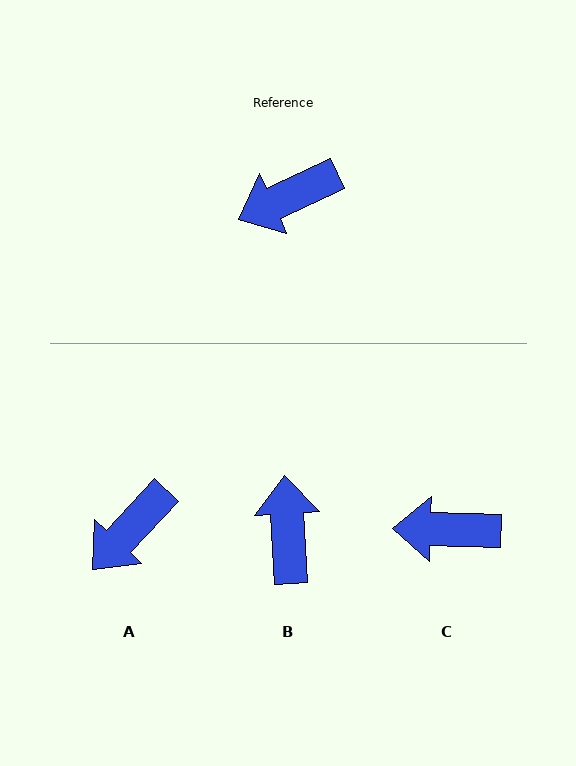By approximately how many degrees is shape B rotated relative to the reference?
Approximately 111 degrees clockwise.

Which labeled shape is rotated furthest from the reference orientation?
B, about 111 degrees away.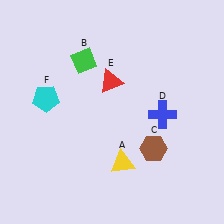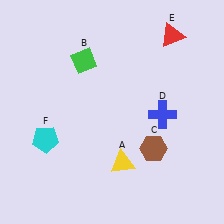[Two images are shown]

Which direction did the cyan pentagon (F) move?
The cyan pentagon (F) moved down.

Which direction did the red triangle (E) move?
The red triangle (E) moved right.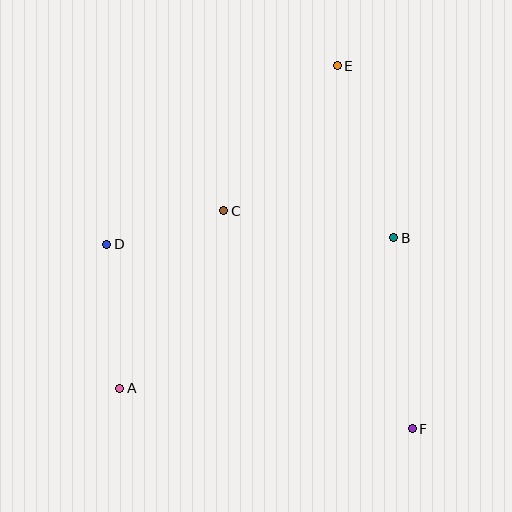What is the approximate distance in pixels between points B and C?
The distance between B and C is approximately 173 pixels.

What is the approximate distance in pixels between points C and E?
The distance between C and E is approximately 184 pixels.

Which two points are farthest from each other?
Points A and E are farthest from each other.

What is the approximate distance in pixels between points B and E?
The distance between B and E is approximately 181 pixels.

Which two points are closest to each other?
Points C and D are closest to each other.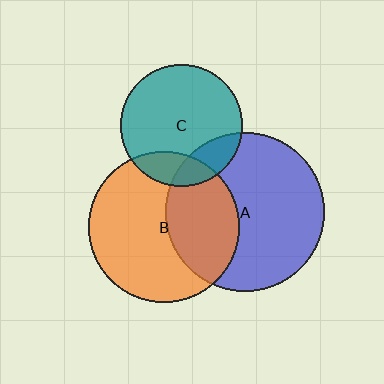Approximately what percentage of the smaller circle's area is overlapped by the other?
Approximately 35%.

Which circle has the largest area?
Circle A (blue).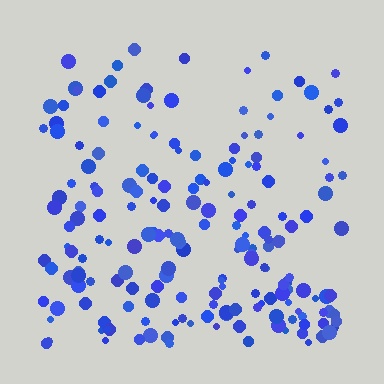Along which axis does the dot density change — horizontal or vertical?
Vertical.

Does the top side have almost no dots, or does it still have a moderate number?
Still a moderate number, just noticeably fewer than the bottom.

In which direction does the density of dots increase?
From top to bottom, with the bottom side densest.